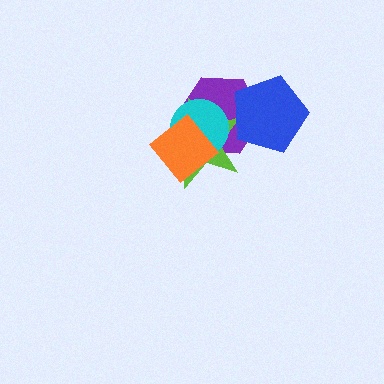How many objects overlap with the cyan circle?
3 objects overlap with the cyan circle.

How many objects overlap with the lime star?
4 objects overlap with the lime star.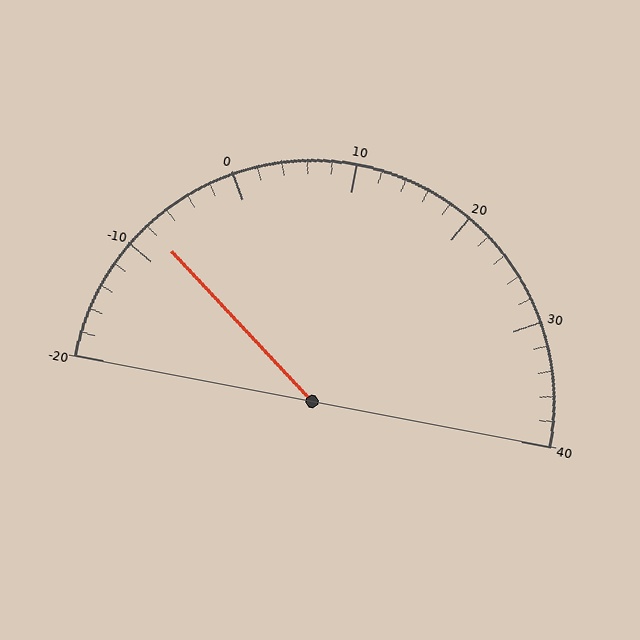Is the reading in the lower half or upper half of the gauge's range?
The reading is in the lower half of the range (-20 to 40).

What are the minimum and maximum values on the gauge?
The gauge ranges from -20 to 40.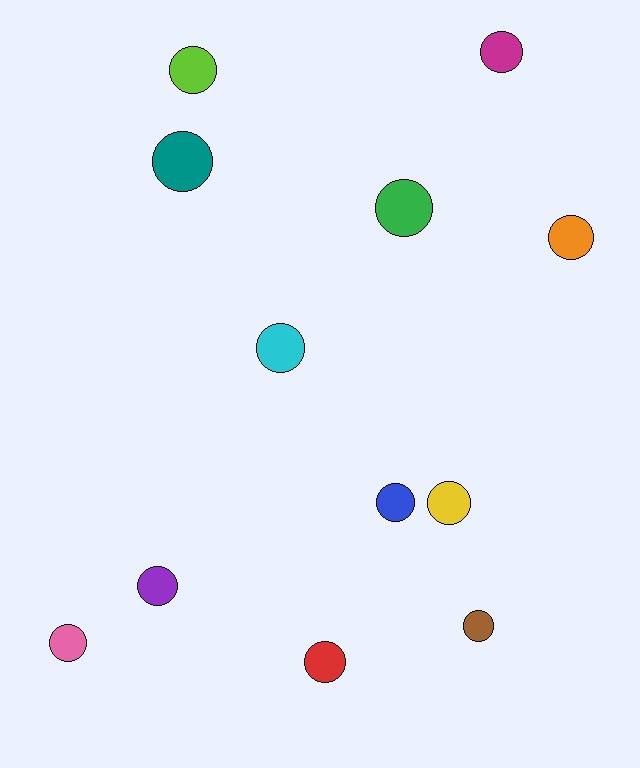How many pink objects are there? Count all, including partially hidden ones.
There is 1 pink object.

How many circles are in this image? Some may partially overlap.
There are 12 circles.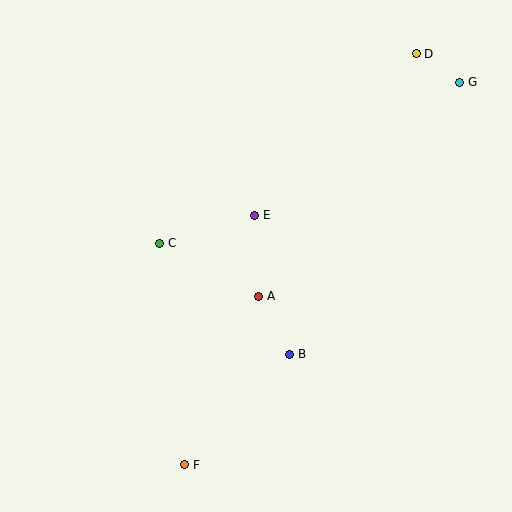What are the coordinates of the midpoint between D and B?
The midpoint between D and B is at (353, 204).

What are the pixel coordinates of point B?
Point B is at (290, 354).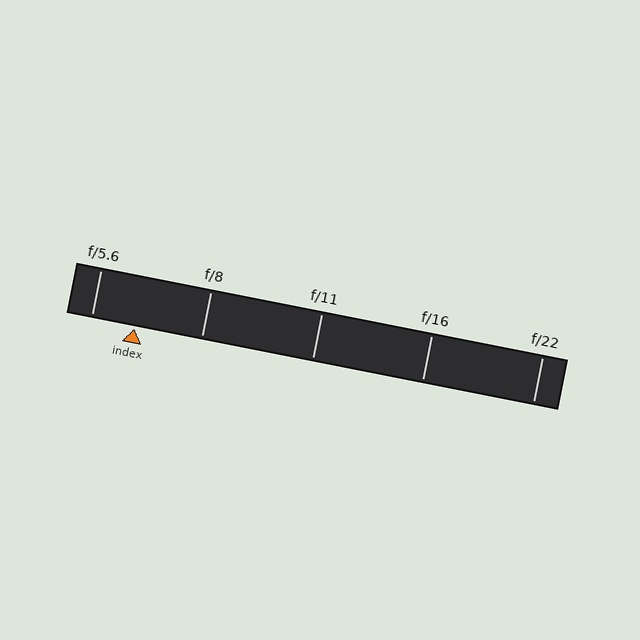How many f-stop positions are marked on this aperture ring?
There are 5 f-stop positions marked.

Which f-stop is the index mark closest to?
The index mark is closest to f/5.6.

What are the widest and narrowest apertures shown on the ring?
The widest aperture shown is f/5.6 and the narrowest is f/22.